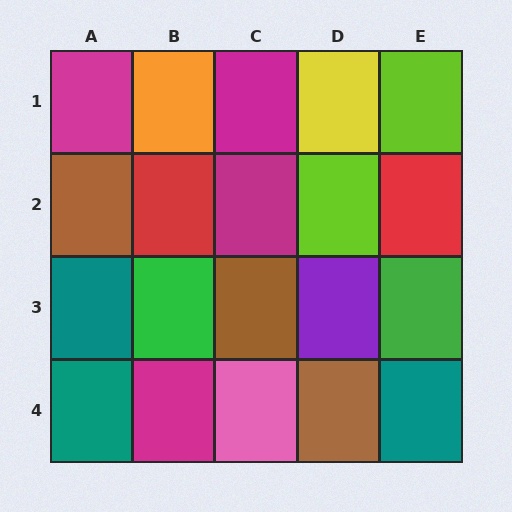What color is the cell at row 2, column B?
Red.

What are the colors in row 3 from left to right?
Teal, green, brown, purple, green.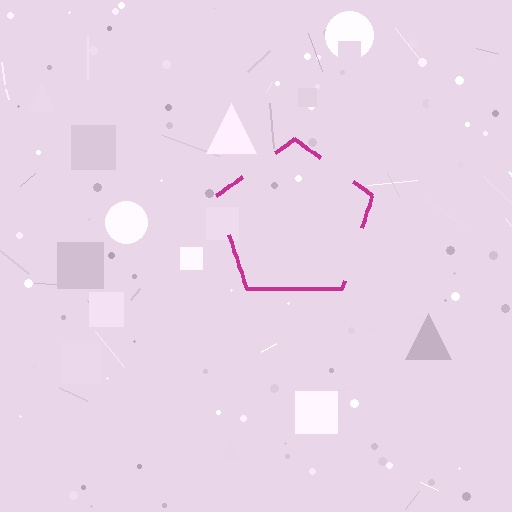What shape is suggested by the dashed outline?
The dashed outline suggests a pentagon.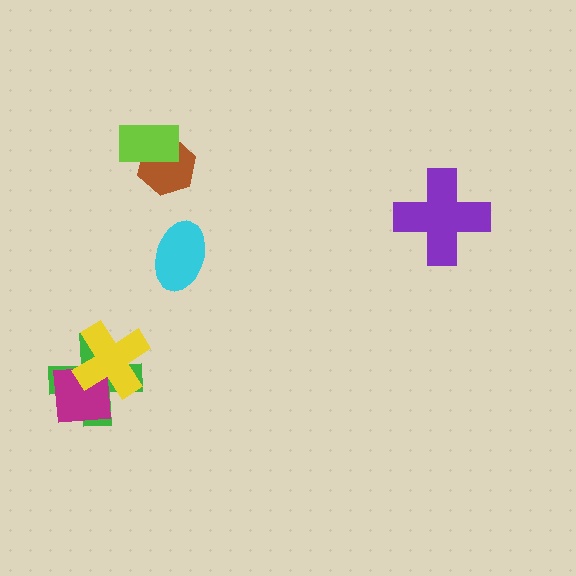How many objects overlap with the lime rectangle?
1 object overlaps with the lime rectangle.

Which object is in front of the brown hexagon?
The lime rectangle is in front of the brown hexagon.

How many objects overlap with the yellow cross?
2 objects overlap with the yellow cross.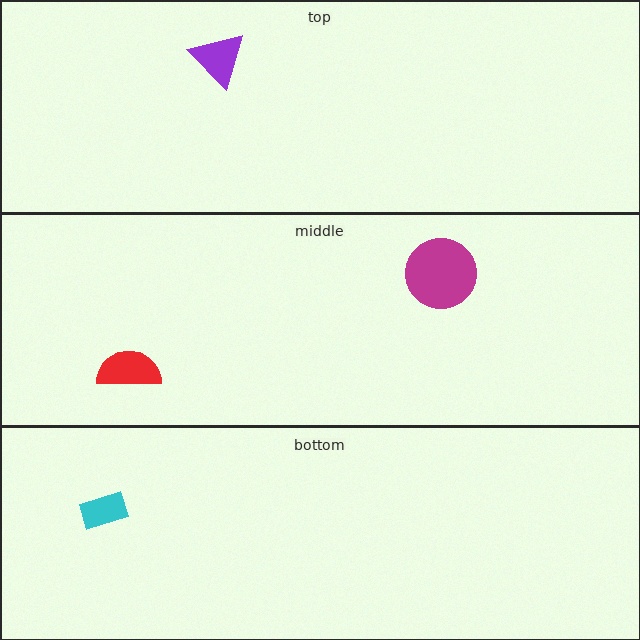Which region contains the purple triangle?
The top region.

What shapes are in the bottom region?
The cyan rectangle.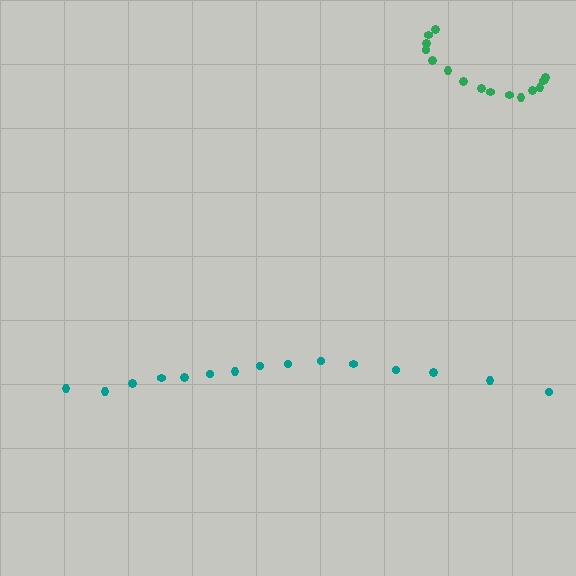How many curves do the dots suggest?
There are 2 distinct paths.